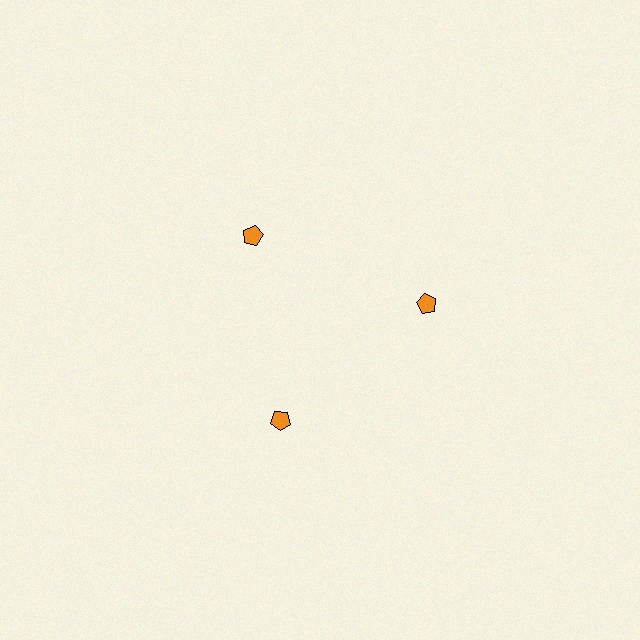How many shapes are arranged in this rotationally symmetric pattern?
There are 3 shapes, arranged in 3 groups of 1.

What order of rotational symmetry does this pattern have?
This pattern has 3-fold rotational symmetry.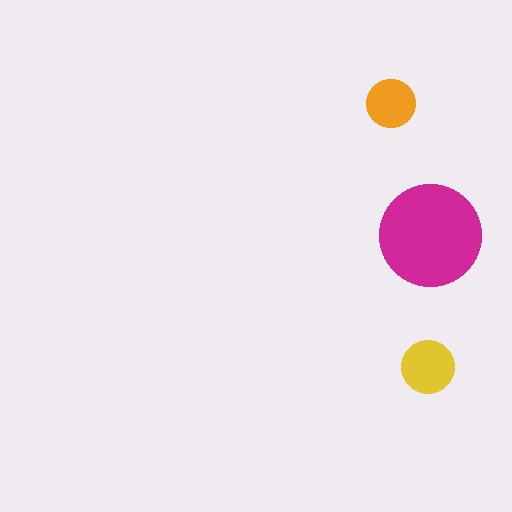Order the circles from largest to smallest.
the magenta one, the yellow one, the orange one.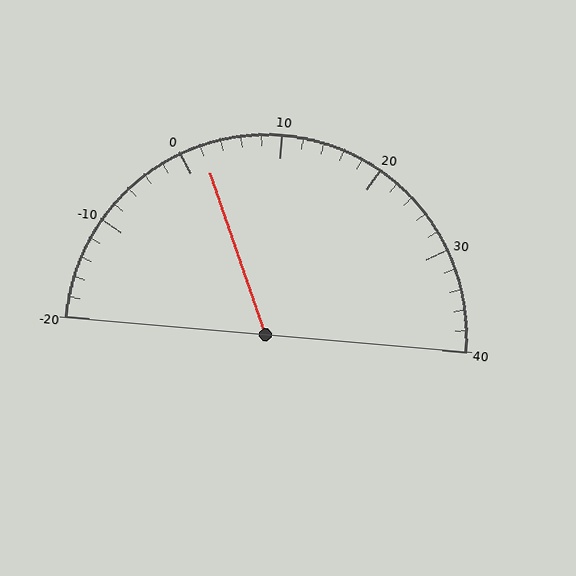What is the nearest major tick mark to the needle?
The nearest major tick mark is 0.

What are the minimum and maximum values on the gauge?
The gauge ranges from -20 to 40.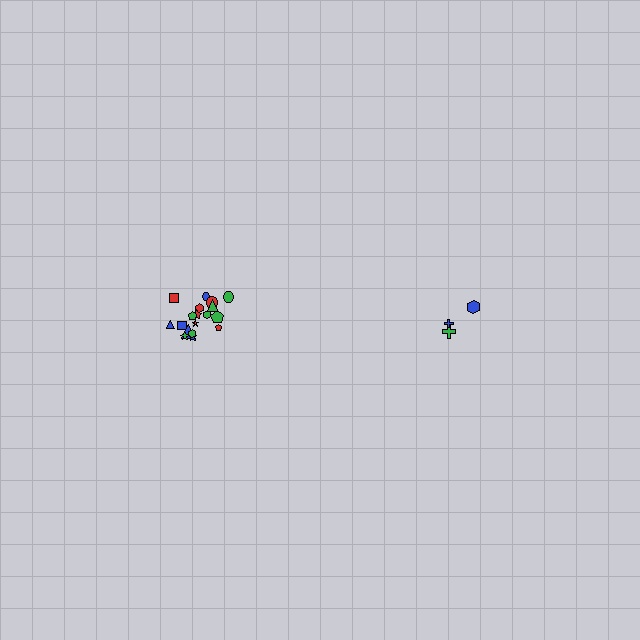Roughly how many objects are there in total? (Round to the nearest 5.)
Roughly 20 objects in total.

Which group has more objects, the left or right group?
The left group.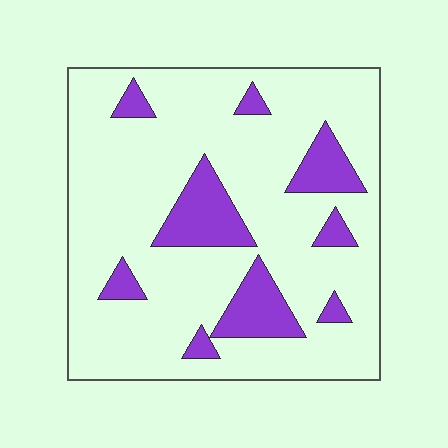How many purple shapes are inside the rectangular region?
9.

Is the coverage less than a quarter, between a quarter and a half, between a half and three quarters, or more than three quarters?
Less than a quarter.